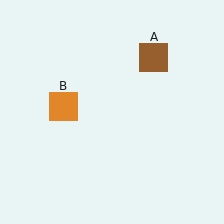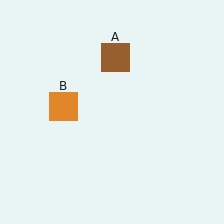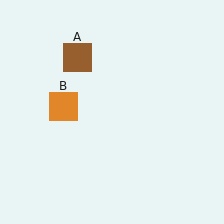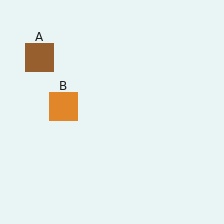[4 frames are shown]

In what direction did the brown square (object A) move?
The brown square (object A) moved left.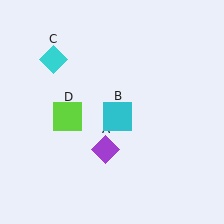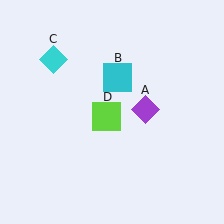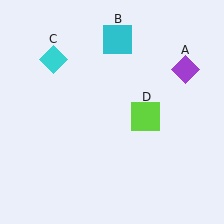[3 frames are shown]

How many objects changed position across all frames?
3 objects changed position: purple diamond (object A), cyan square (object B), lime square (object D).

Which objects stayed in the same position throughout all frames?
Cyan diamond (object C) remained stationary.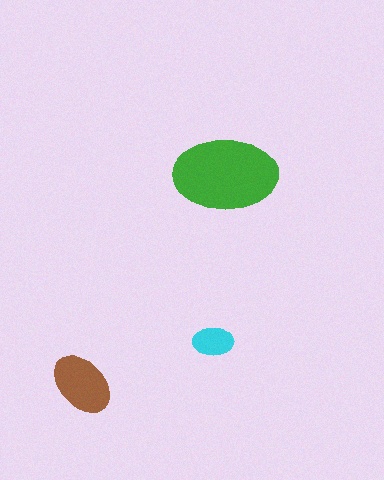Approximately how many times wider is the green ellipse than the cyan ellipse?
About 2.5 times wider.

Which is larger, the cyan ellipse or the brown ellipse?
The brown one.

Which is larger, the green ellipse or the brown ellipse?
The green one.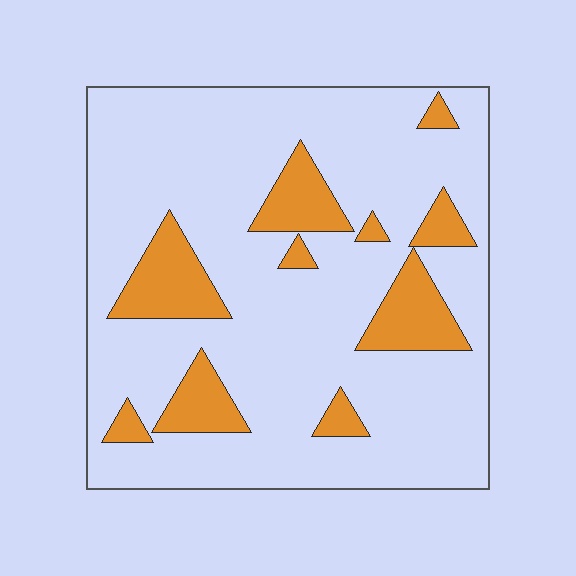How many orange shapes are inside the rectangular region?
10.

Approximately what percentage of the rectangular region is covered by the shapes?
Approximately 20%.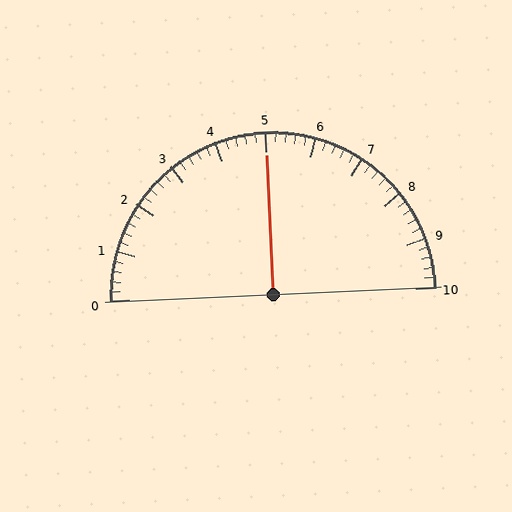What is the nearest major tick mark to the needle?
The nearest major tick mark is 5.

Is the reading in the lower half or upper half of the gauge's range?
The reading is in the upper half of the range (0 to 10).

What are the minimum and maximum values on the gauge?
The gauge ranges from 0 to 10.